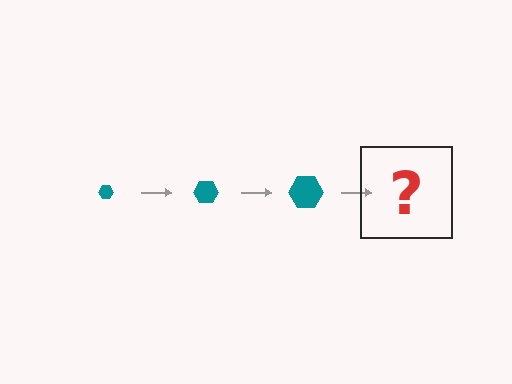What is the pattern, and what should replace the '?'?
The pattern is that the hexagon gets progressively larger each step. The '?' should be a teal hexagon, larger than the previous one.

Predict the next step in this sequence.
The next step is a teal hexagon, larger than the previous one.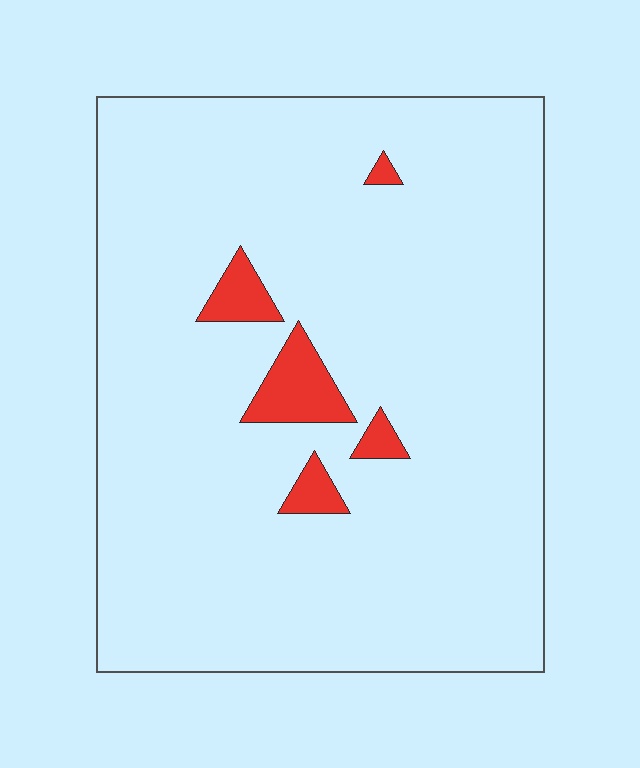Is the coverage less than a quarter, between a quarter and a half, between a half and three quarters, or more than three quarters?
Less than a quarter.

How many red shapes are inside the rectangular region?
5.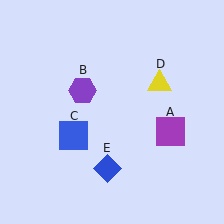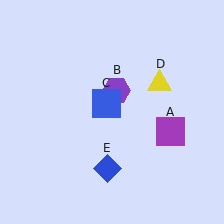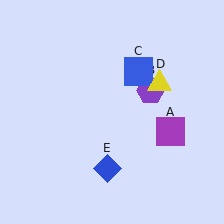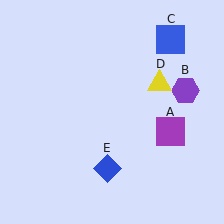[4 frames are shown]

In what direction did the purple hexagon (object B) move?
The purple hexagon (object B) moved right.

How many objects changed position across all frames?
2 objects changed position: purple hexagon (object B), blue square (object C).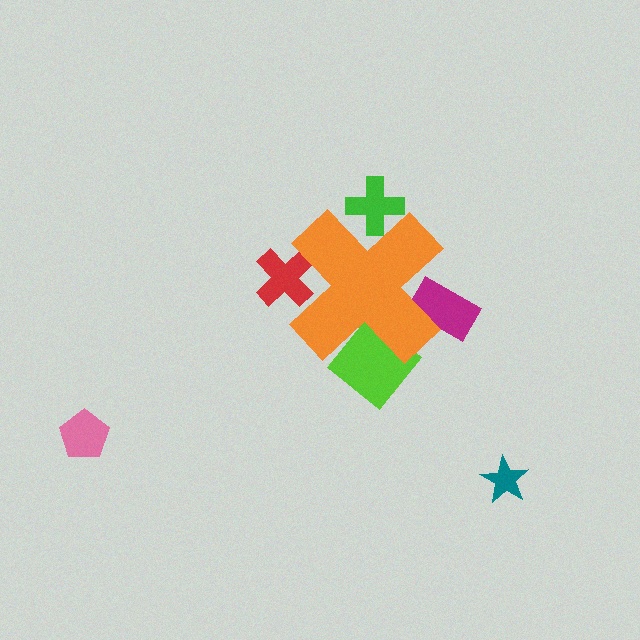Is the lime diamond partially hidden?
Yes, the lime diamond is partially hidden behind the orange cross.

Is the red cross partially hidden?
Yes, the red cross is partially hidden behind the orange cross.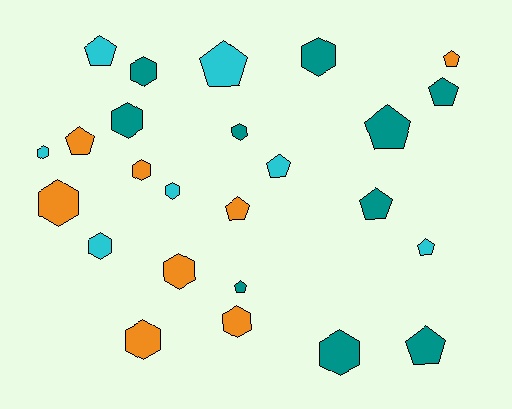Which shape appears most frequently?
Hexagon, with 13 objects.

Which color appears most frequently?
Teal, with 10 objects.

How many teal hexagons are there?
There are 5 teal hexagons.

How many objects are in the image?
There are 25 objects.